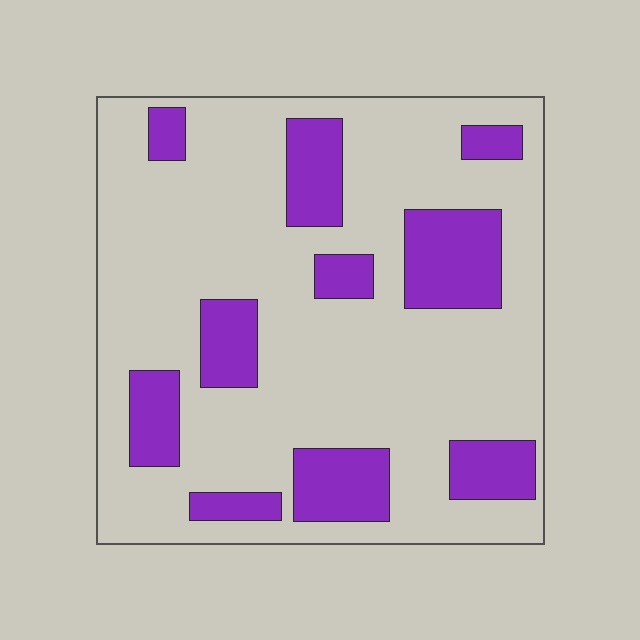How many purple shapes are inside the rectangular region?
10.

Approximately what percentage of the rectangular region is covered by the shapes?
Approximately 25%.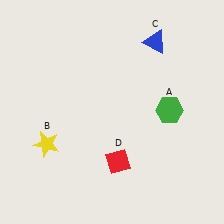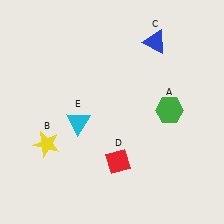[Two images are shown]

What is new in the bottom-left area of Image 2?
A cyan triangle (E) was added in the bottom-left area of Image 2.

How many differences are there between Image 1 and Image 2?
There is 1 difference between the two images.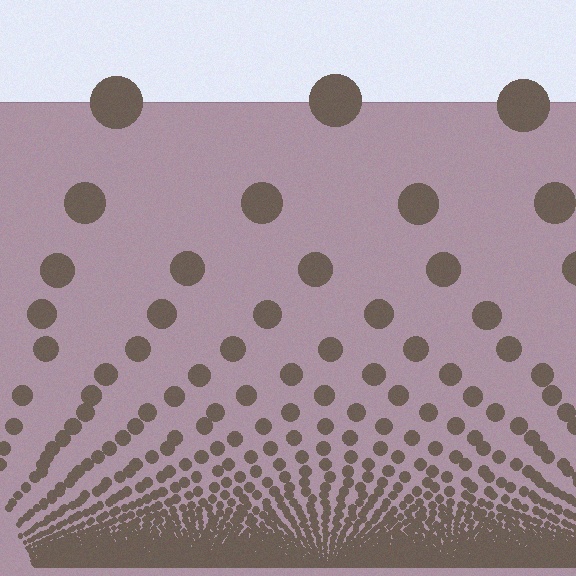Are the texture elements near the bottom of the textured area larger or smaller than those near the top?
Smaller. The gradient is inverted — elements near the bottom are smaller and denser.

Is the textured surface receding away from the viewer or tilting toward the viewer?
The surface appears to tilt toward the viewer. Texture elements get larger and sparser toward the top.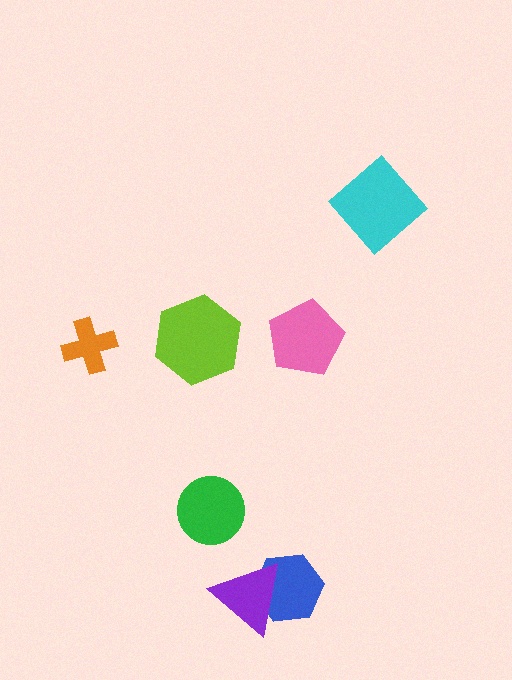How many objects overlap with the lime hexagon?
0 objects overlap with the lime hexagon.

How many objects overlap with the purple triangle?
1 object overlaps with the purple triangle.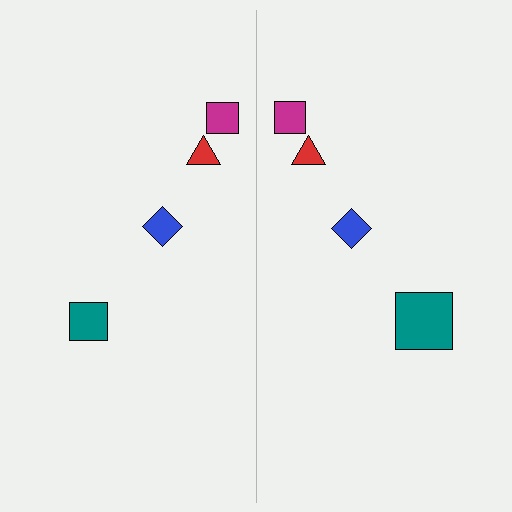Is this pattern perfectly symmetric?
No, the pattern is not perfectly symmetric. The teal square on the right side has a different size than its mirror counterpart.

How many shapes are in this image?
There are 8 shapes in this image.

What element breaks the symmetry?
The teal square on the right side has a different size than its mirror counterpart.